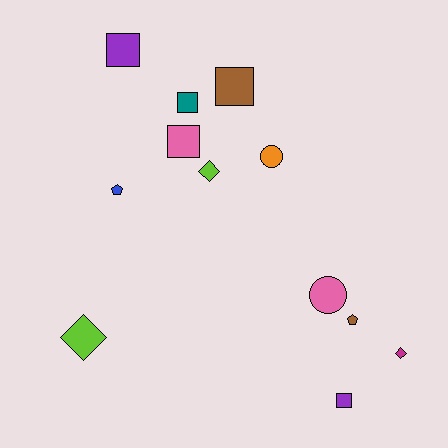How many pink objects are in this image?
There are 2 pink objects.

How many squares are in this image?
There are 5 squares.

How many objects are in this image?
There are 12 objects.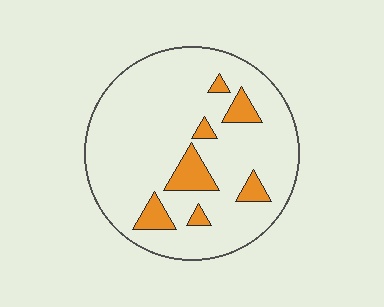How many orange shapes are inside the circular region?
7.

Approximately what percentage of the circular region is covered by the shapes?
Approximately 15%.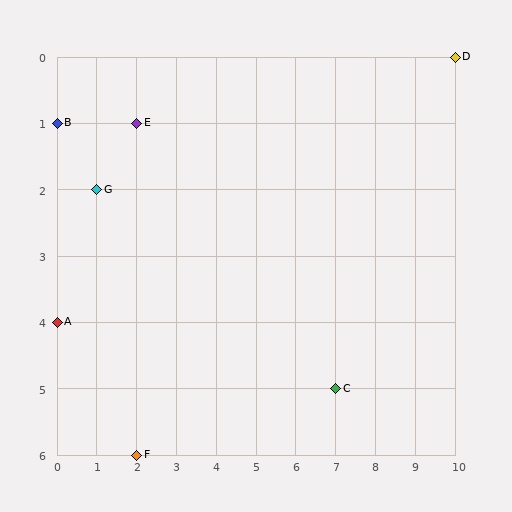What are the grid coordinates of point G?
Point G is at grid coordinates (1, 2).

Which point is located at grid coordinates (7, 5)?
Point C is at (7, 5).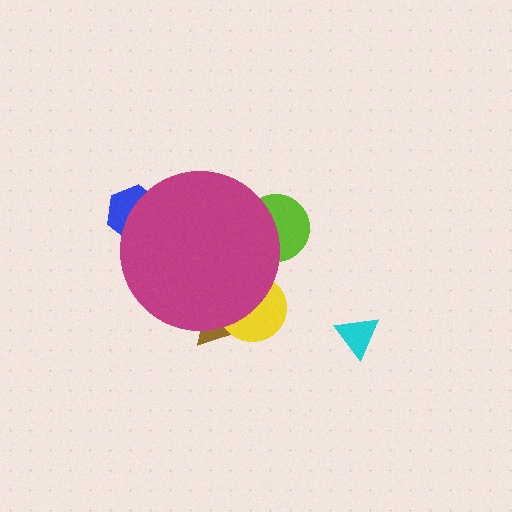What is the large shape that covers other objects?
A magenta circle.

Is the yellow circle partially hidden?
Yes, the yellow circle is partially hidden behind the magenta circle.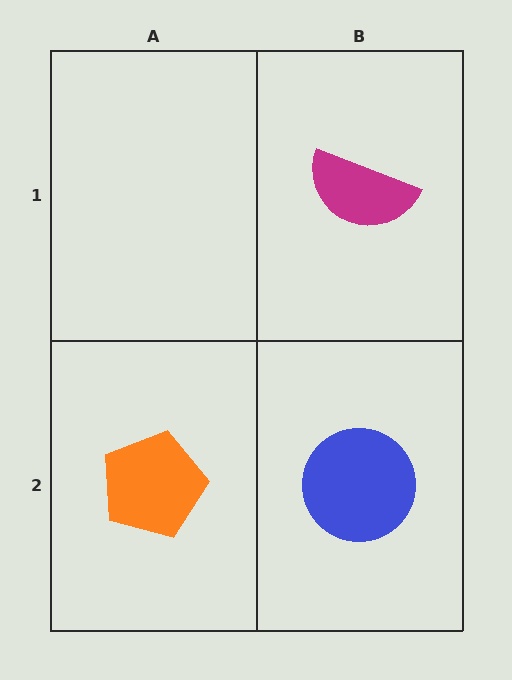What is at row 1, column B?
A magenta semicircle.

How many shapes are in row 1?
1 shape.